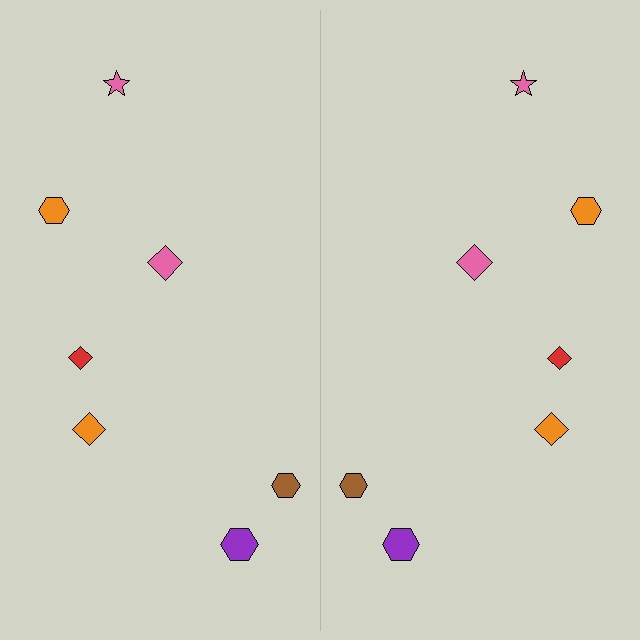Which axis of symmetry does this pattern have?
The pattern has a vertical axis of symmetry running through the center of the image.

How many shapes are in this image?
There are 14 shapes in this image.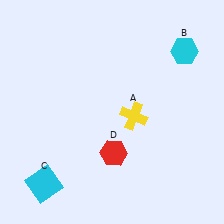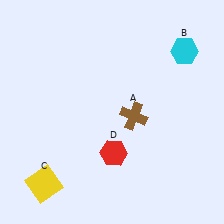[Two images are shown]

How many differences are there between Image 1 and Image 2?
There are 2 differences between the two images.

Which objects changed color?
A changed from yellow to brown. C changed from cyan to yellow.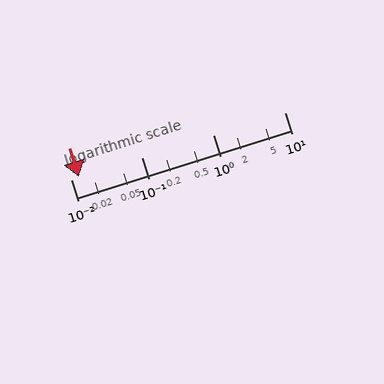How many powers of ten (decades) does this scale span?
The scale spans 3 decades, from 0.01 to 10.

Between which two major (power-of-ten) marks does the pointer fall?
The pointer is between 0.01 and 0.1.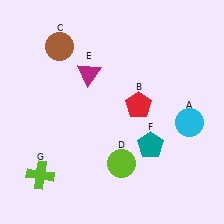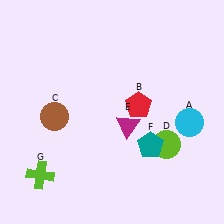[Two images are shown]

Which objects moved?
The objects that moved are: the brown circle (C), the lime circle (D), the magenta triangle (E).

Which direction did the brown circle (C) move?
The brown circle (C) moved down.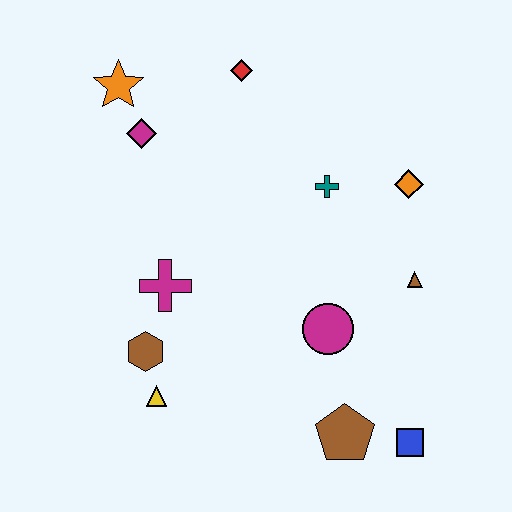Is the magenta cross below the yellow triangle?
No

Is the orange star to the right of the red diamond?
No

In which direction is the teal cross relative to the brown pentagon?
The teal cross is above the brown pentagon.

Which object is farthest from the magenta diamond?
The blue square is farthest from the magenta diamond.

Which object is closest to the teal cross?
The orange diamond is closest to the teal cross.